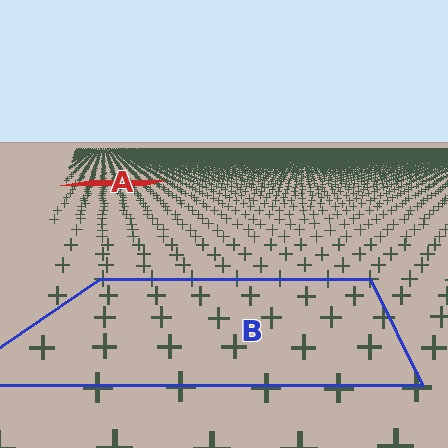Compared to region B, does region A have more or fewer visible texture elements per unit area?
Region A has more texture elements per unit area — they are packed more densely because it is farther away.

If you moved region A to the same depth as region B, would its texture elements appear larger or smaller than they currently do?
They would appear larger. At a closer depth, the same texture elements are projected at a bigger on-screen size.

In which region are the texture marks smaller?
The texture marks are smaller in region A, because it is farther away.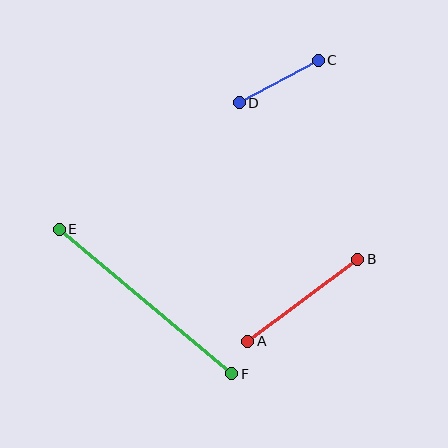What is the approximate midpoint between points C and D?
The midpoint is at approximately (279, 81) pixels.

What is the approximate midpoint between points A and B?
The midpoint is at approximately (303, 300) pixels.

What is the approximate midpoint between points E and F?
The midpoint is at approximately (146, 302) pixels.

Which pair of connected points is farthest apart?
Points E and F are farthest apart.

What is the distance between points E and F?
The distance is approximately 225 pixels.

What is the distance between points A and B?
The distance is approximately 137 pixels.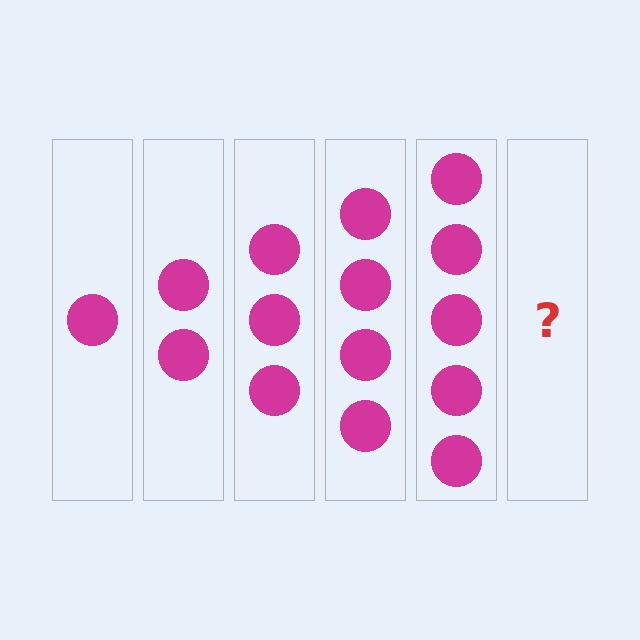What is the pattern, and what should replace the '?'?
The pattern is that each step adds one more circle. The '?' should be 6 circles.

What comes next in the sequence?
The next element should be 6 circles.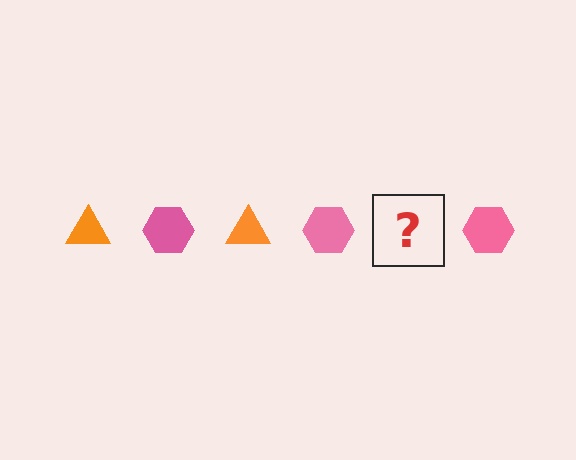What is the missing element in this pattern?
The missing element is an orange triangle.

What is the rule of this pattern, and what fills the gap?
The rule is that the pattern alternates between orange triangle and pink hexagon. The gap should be filled with an orange triangle.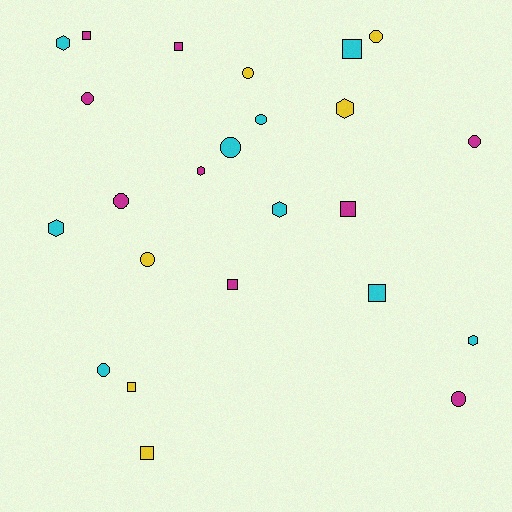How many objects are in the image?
There are 24 objects.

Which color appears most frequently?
Magenta, with 9 objects.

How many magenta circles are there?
There are 4 magenta circles.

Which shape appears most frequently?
Circle, with 10 objects.